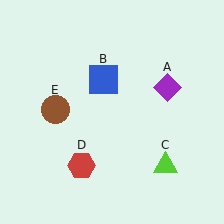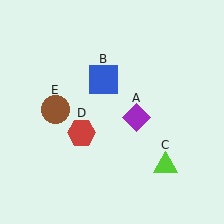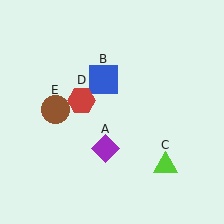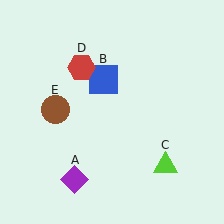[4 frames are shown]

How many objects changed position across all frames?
2 objects changed position: purple diamond (object A), red hexagon (object D).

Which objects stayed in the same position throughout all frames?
Blue square (object B) and lime triangle (object C) and brown circle (object E) remained stationary.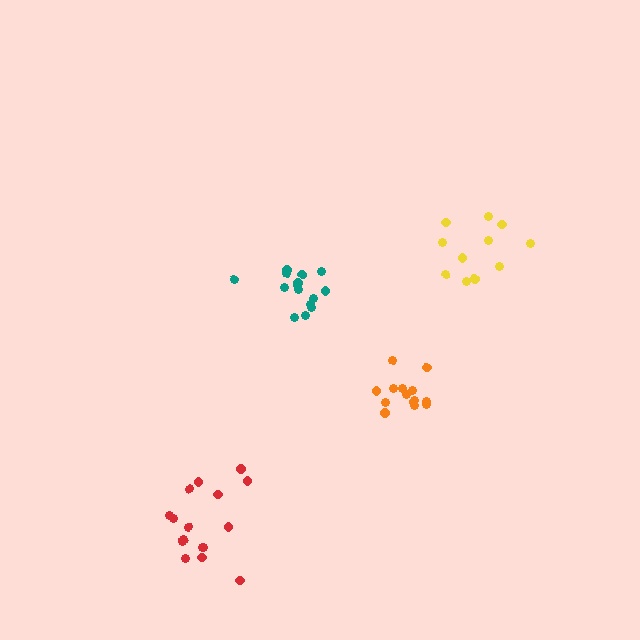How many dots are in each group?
Group 1: 14 dots, Group 2: 11 dots, Group 3: 15 dots, Group 4: 16 dots (56 total).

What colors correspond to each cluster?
The clusters are colored: orange, yellow, teal, red.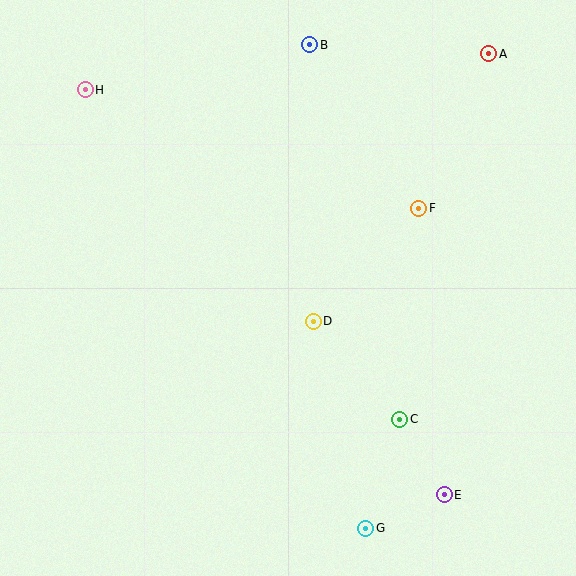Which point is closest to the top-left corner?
Point H is closest to the top-left corner.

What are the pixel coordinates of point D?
Point D is at (313, 321).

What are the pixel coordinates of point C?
Point C is at (400, 419).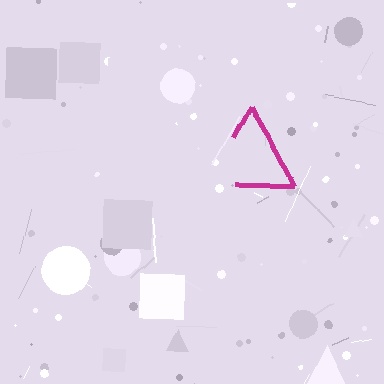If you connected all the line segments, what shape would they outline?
They would outline a triangle.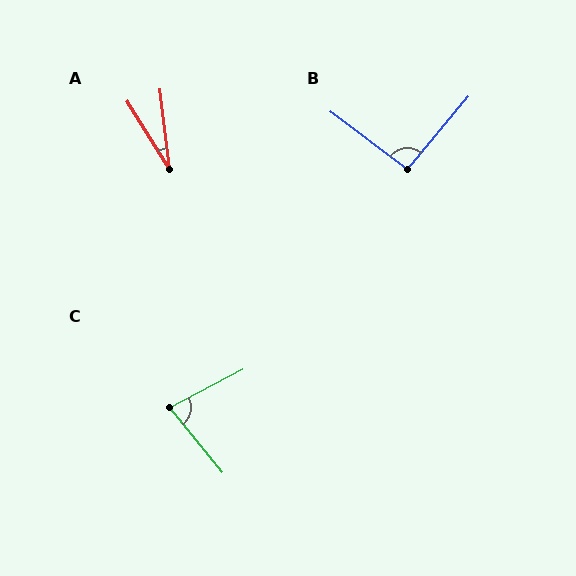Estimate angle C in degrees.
Approximately 79 degrees.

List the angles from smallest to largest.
A (25°), C (79°), B (93°).